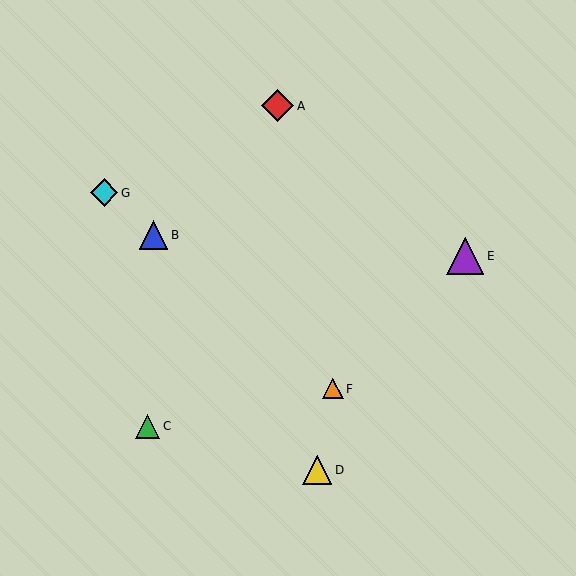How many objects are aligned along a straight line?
3 objects (B, F, G) are aligned along a straight line.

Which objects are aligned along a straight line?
Objects B, F, G are aligned along a straight line.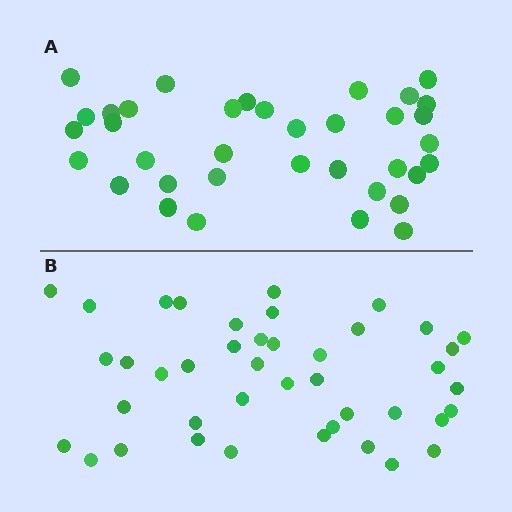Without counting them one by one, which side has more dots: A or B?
Region B (the bottom region) has more dots.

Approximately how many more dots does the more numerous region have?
Region B has about 6 more dots than region A.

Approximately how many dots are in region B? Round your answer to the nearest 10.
About 40 dots. (The exact count is 42, which rounds to 40.)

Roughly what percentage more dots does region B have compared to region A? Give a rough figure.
About 15% more.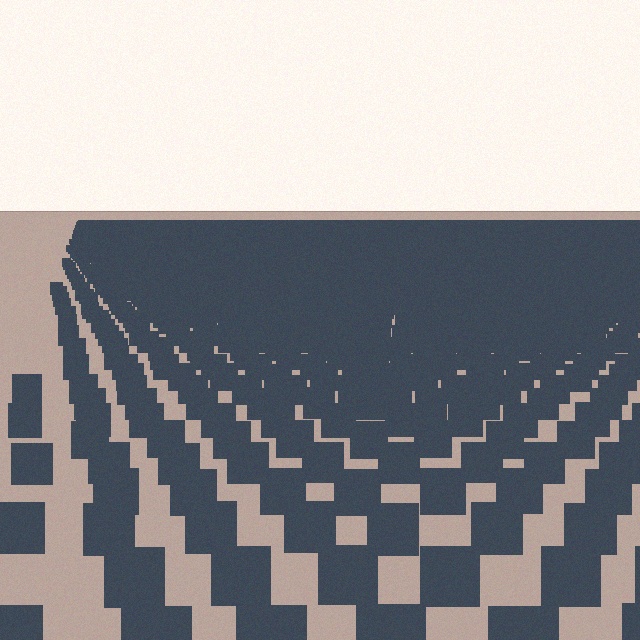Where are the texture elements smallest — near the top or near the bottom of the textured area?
Near the top.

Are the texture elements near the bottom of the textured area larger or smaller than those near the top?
Larger. Near the bottom, elements are closer to the viewer and appear at a bigger on-screen size.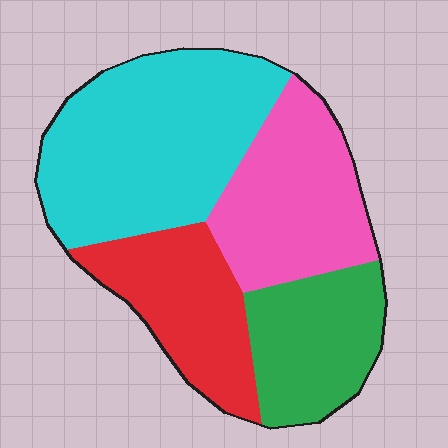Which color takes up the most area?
Cyan, at roughly 35%.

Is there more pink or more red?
Pink.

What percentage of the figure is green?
Green covers about 20% of the figure.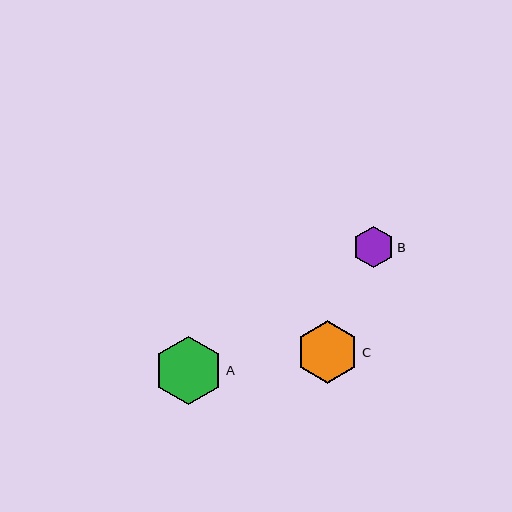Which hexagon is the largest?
Hexagon A is the largest with a size of approximately 68 pixels.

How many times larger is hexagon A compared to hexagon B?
Hexagon A is approximately 1.7 times the size of hexagon B.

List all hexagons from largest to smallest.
From largest to smallest: A, C, B.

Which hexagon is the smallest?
Hexagon B is the smallest with a size of approximately 41 pixels.